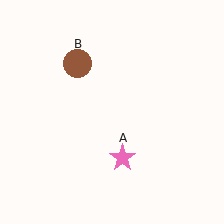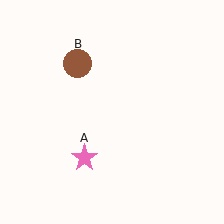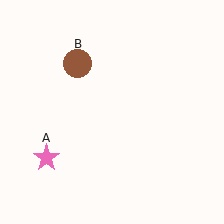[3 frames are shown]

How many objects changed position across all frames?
1 object changed position: pink star (object A).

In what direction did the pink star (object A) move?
The pink star (object A) moved left.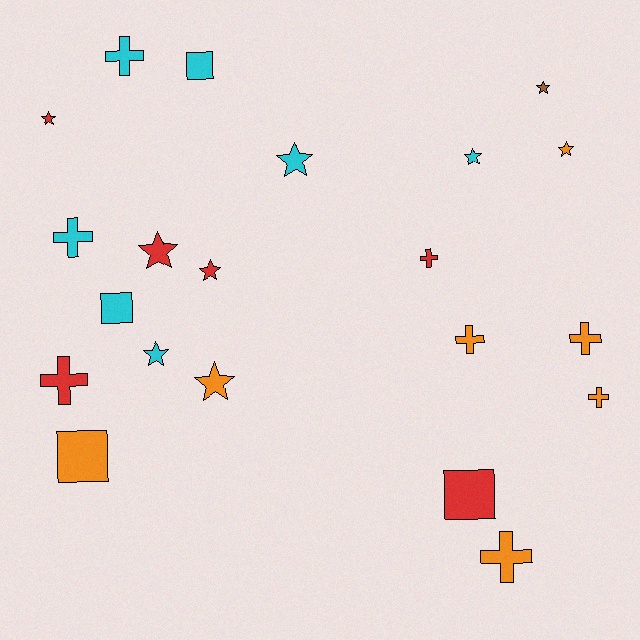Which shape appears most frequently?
Star, with 9 objects.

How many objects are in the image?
There are 21 objects.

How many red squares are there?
There is 1 red square.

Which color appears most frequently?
Orange, with 7 objects.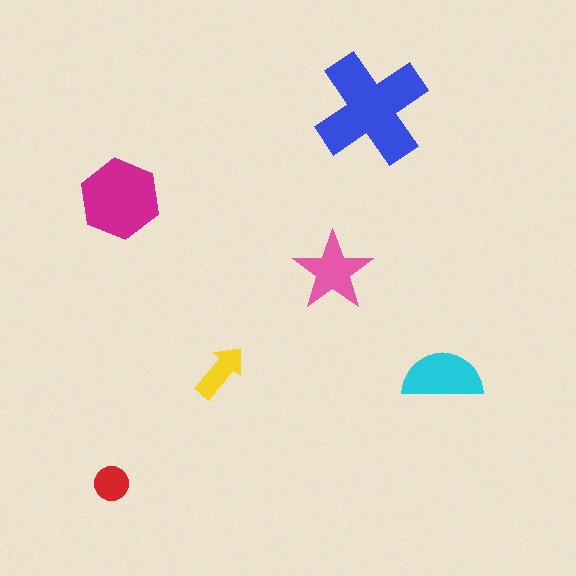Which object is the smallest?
The red circle.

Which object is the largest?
The blue cross.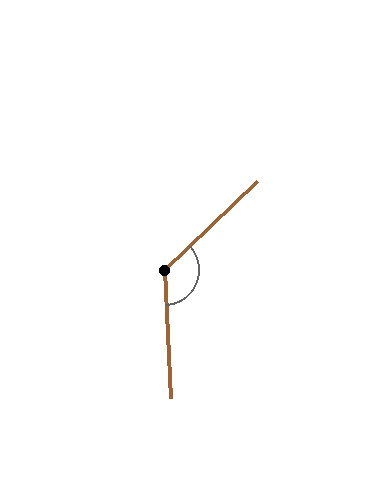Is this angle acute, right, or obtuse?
It is obtuse.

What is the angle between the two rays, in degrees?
Approximately 131 degrees.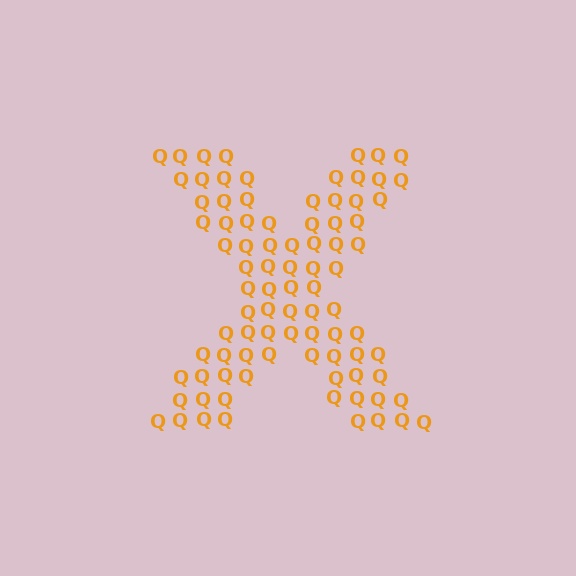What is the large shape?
The large shape is the letter X.